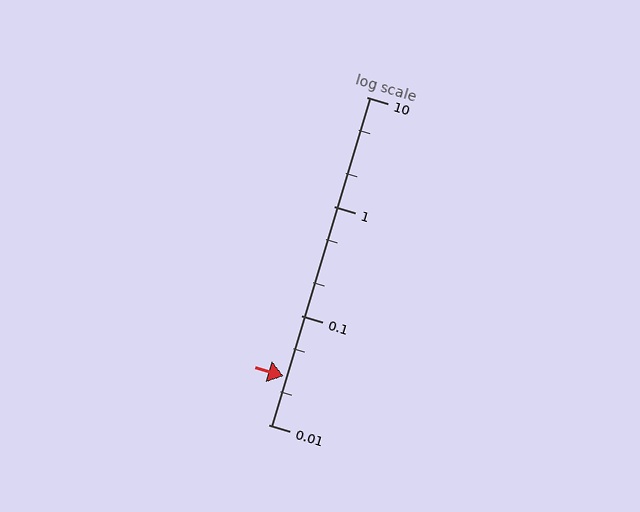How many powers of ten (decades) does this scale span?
The scale spans 3 decades, from 0.01 to 10.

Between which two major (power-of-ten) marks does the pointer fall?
The pointer is between 0.01 and 0.1.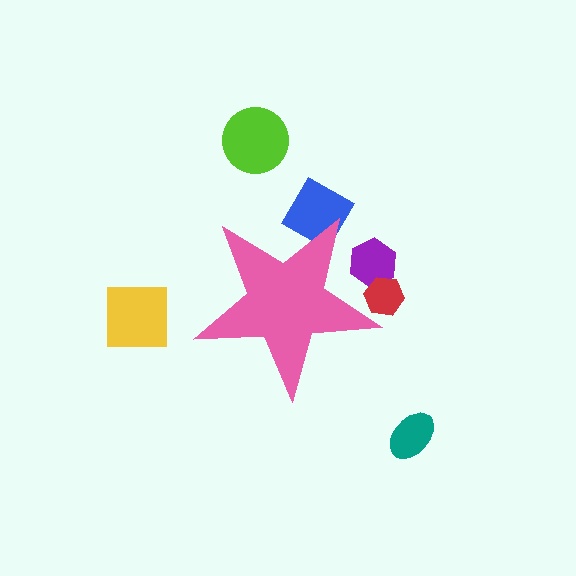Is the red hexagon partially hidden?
Yes, the red hexagon is partially hidden behind the pink star.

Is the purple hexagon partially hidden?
Yes, the purple hexagon is partially hidden behind the pink star.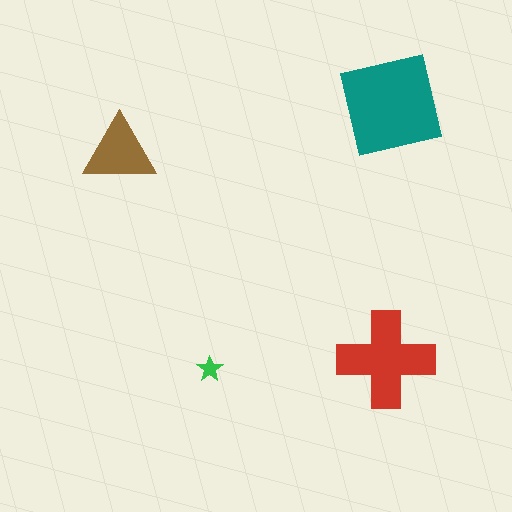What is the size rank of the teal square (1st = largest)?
1st.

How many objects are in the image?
There are 4 objects in the image.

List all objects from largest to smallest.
The teal square, the red cross, the brown triangle, the green star.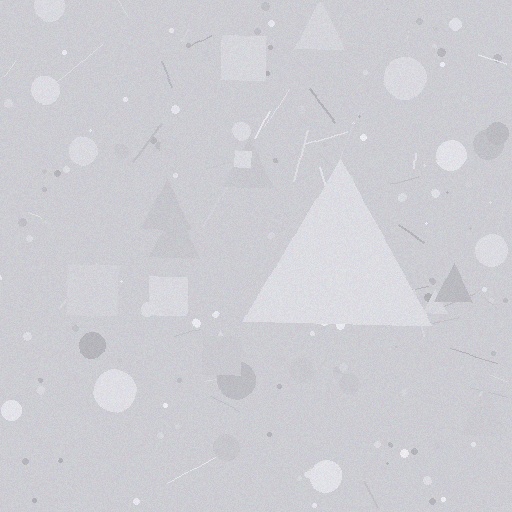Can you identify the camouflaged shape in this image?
The camouflaged shape is a triangle.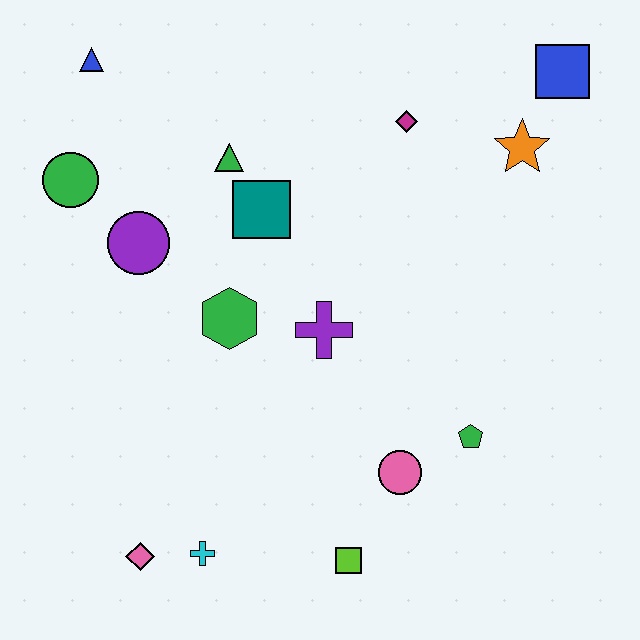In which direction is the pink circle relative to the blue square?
The pink circle is below the blue square.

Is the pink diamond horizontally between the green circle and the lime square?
Yes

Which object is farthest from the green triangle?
The lime square is farthest from the green triangle.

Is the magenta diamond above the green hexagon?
Yes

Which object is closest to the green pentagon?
The pink circle is closest to the green pentagon.